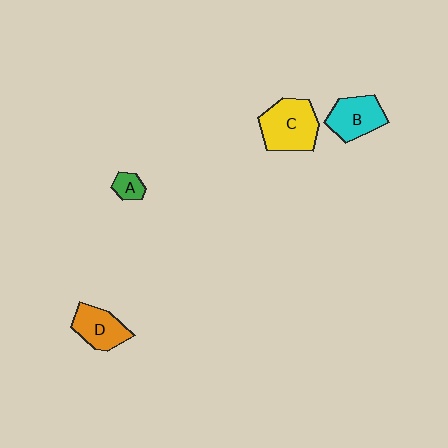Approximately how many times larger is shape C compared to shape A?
Approximately 3.6 times.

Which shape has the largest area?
Shape C (yellow).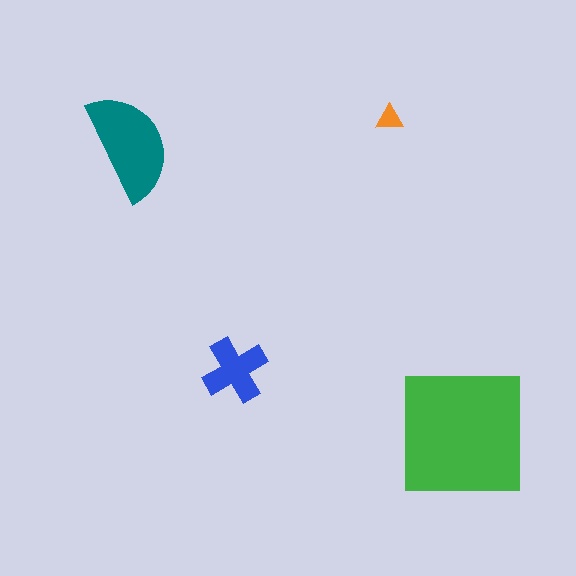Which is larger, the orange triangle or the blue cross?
The blue cross.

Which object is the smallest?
The orange triangle.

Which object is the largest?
The green square.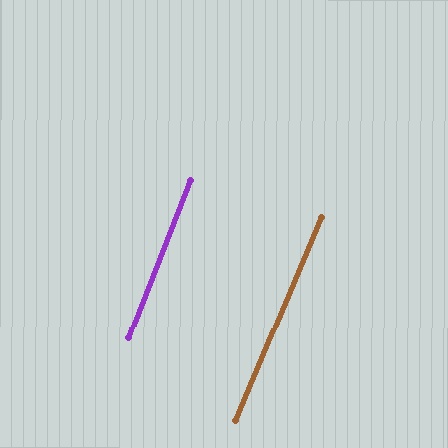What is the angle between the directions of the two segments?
Approximately 2 degrees.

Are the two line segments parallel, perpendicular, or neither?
Parallel — their directions differ by only 1.7°.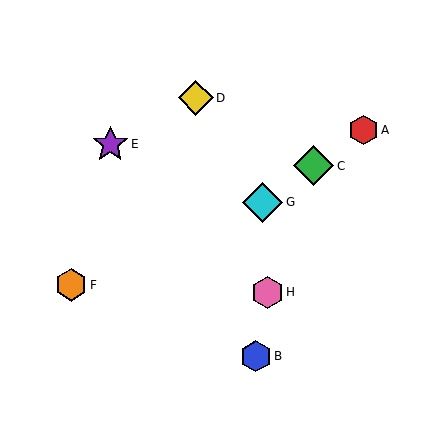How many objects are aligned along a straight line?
3 objects (A, C, G) are aligned along a straight line.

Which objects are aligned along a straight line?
Objects A, C, G are aligned along a straight line.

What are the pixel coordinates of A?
Object A is at (363, 130).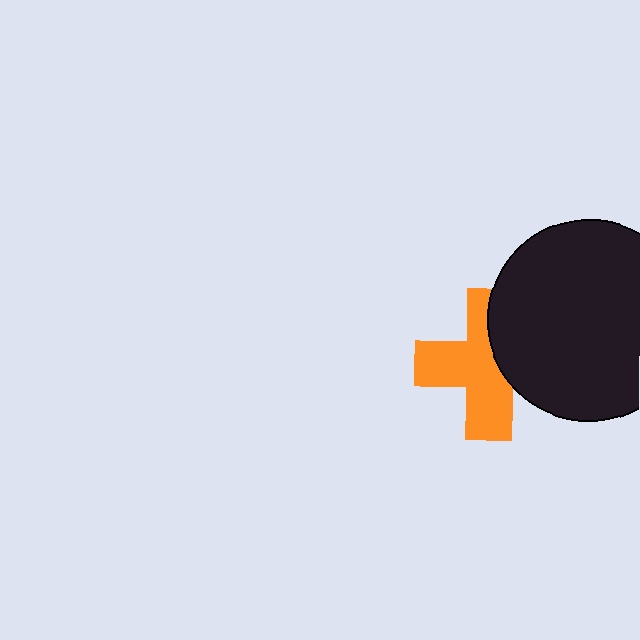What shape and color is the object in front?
The object in front is a black circle.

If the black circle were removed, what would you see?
You would see the complete orange cross.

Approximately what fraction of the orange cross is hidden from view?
Roughly 37% of the orange cross is hidden behind the black circle.